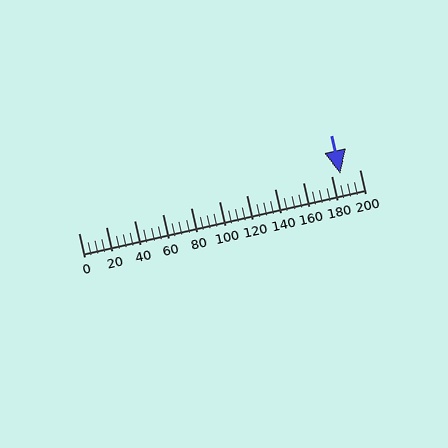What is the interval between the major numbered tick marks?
The major tick marks are spaced 20 units apart.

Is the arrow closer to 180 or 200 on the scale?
The arrow is closer to 180.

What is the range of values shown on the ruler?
The ruler shows values from 0 to 200.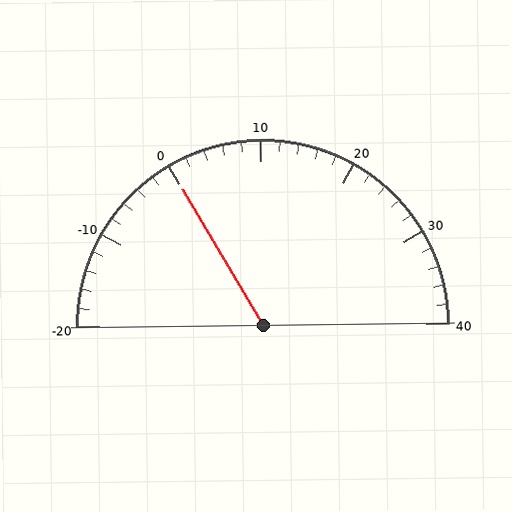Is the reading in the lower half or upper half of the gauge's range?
The reading is in the lower half of the range (-20 to 40).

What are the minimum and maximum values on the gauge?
The gauge ranges from -20 to 40.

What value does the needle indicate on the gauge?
The needle indicates approximately 0.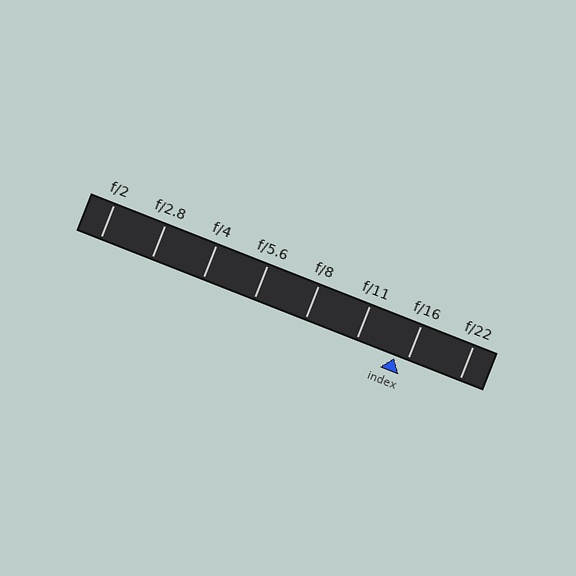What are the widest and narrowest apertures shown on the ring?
The widest aperture shown is f/2 and the narrowest is f/22.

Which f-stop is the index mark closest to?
The index mark is closest to f/16.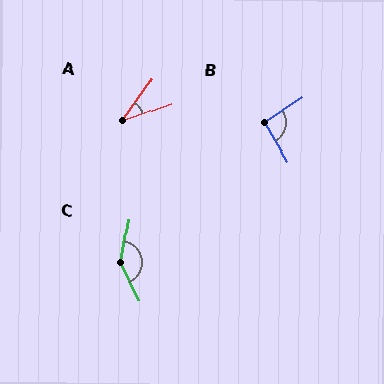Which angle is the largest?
C, at approximately 144 degrees.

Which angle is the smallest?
A, at approximately 35 degrees.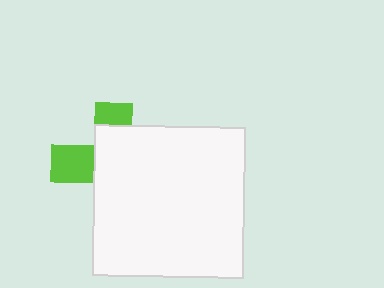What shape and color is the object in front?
The object in front is a white square.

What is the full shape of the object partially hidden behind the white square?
The partially hidden object is a lime cross.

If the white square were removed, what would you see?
You would see the complete lime cross.